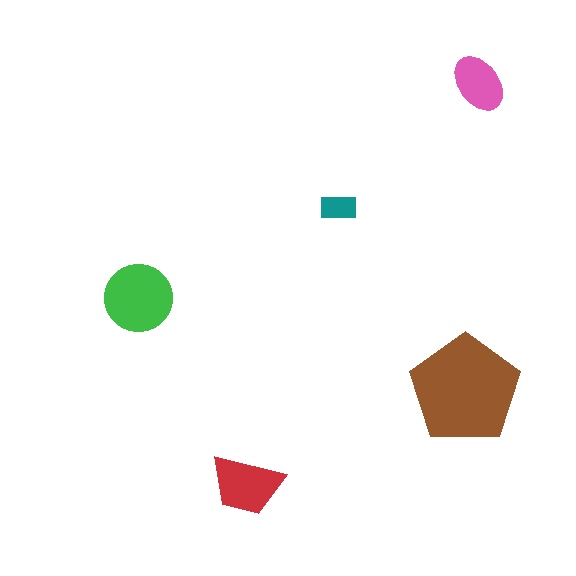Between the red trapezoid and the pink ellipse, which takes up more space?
The red trapezoid.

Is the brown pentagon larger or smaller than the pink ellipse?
Larger.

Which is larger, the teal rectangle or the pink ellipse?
The pink ellipse.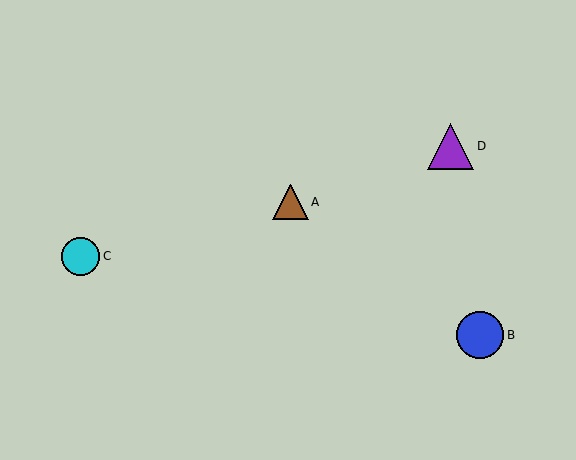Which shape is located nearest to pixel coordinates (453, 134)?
The purple triangle (labeled D) at (451, 146) is nearest to that location.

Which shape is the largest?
The blue circle (labeled B) is the largest.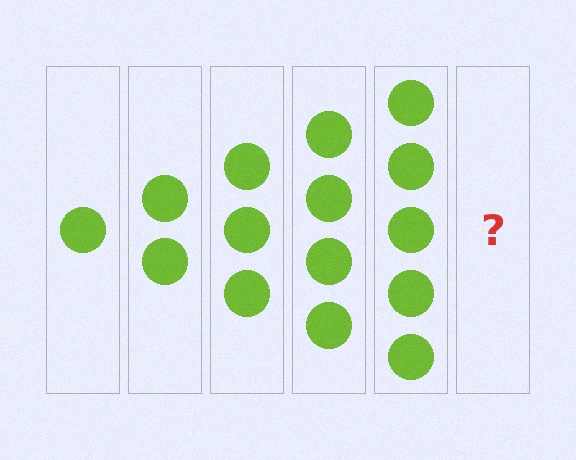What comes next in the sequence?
The next element should be 6 circles.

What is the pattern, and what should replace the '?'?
The pattern is that each step adds one more circle. The '?' should be 6 circles.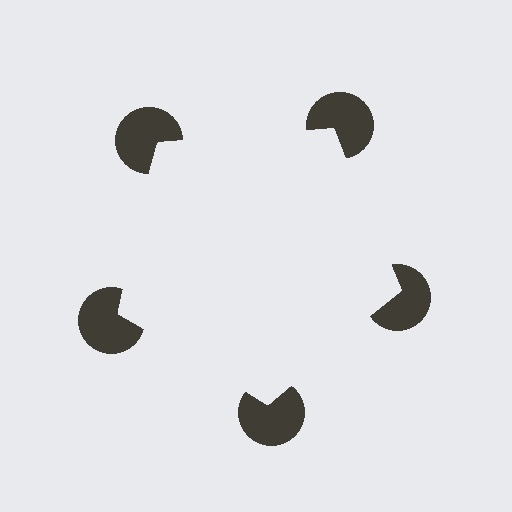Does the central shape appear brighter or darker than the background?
It typically appears slightly brighter than the background, even though no actual brightness change is drawn.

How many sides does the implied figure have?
5 sides.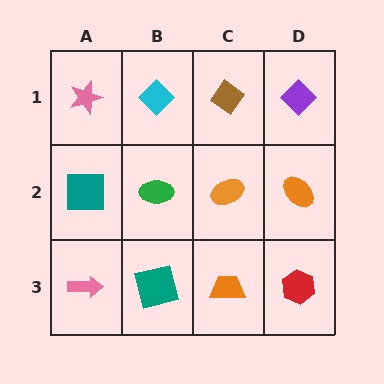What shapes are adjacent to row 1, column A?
A teal square (row 2, column A), a cyan diamond (row 1, column B).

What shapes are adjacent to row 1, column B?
A green ellipse (row 2, column B), a pink star (row 1, column A), a brown diamond (row 1, column C).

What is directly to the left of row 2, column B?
A teal square.